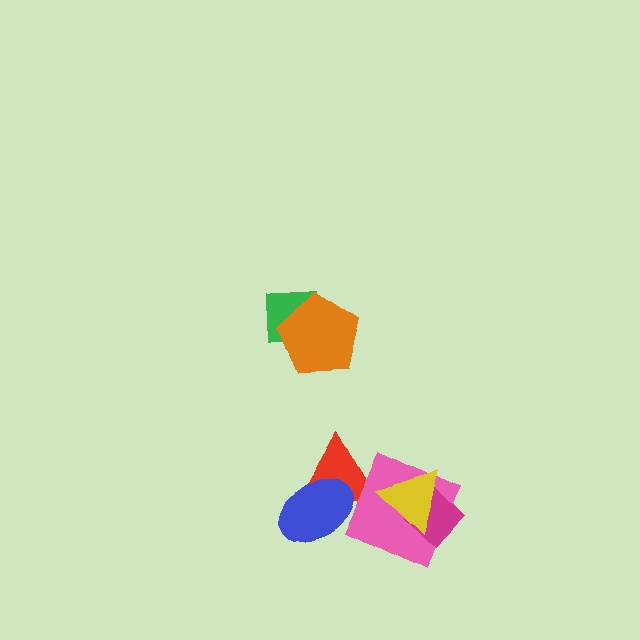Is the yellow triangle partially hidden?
No, no other shape covers it.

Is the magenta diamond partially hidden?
Yes, it is partially covered by another shape.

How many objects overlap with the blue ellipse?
1 object overlaps with the blue ellipse.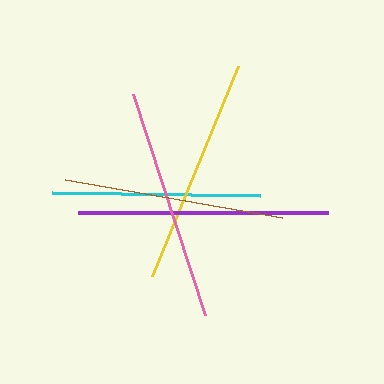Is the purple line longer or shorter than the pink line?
The purple line is longer than the pink line.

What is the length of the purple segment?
The purple segment is approximately 250 pixels long.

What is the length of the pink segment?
The pink segment is approximately 232 pixels long.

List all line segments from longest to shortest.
From longest to shortest: purple, pink, yellow, brown, cyan.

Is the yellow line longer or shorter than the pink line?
The pink line is longer than the yellow line.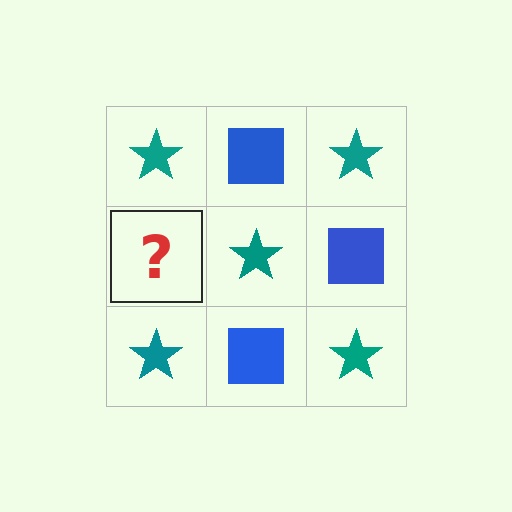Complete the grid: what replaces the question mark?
The question mark should be replaced with a blue square.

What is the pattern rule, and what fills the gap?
The rule is that it alternates teal star and blue square in a checkerboard pattern. The gap should be filled with a blue square.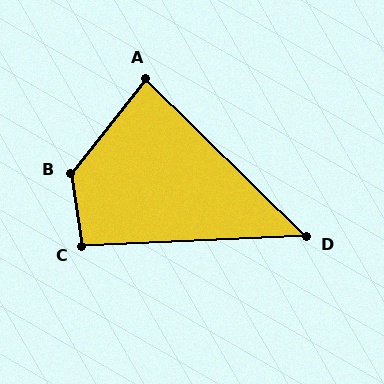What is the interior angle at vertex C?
Approximately 96 degrees (obtuse).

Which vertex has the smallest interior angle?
D, at approximately 47 degrees.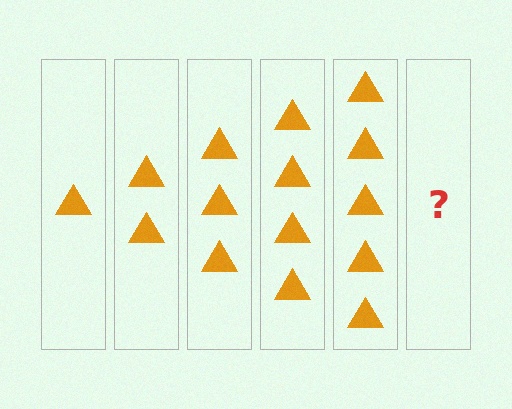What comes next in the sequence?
The next element should be 6 triangles.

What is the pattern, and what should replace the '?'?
The pattern is that each step adds one more triangle. The '?' should be 6 triangles.